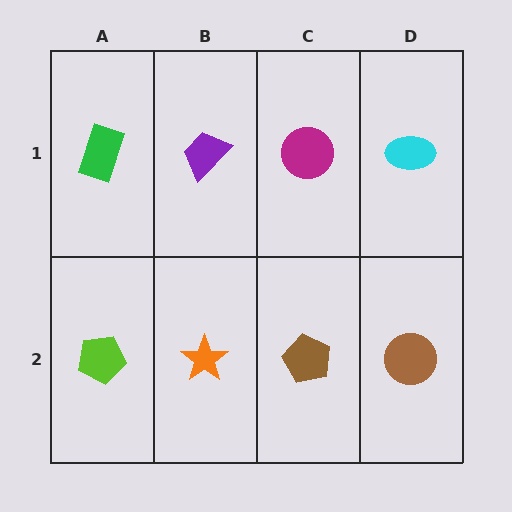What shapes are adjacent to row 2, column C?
A magenta circle (row 1, column C), an orange star (row 2, column B), a brown circle (row 2, column D).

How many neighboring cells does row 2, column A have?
2.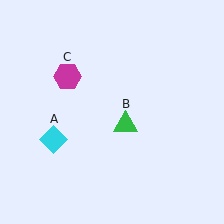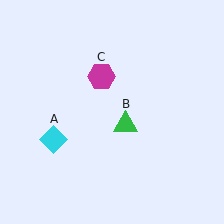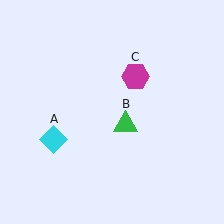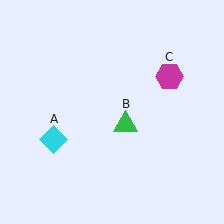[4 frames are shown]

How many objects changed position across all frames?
1 object changed position: magenta hexagon (object C).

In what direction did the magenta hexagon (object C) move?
The magenta hexagon (object C) moved right.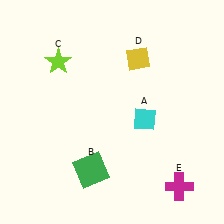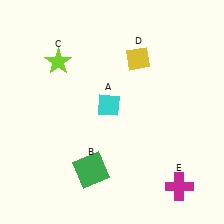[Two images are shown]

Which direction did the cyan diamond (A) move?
The cyan diamond (A) moved left.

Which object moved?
The cyan diamond (A) moved left.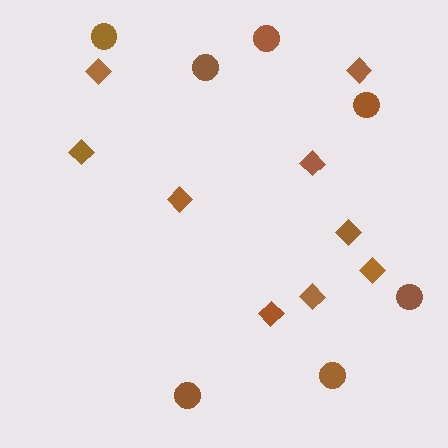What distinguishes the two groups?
There are 2 groups: one group of diamonds (9) and one group of circles (7).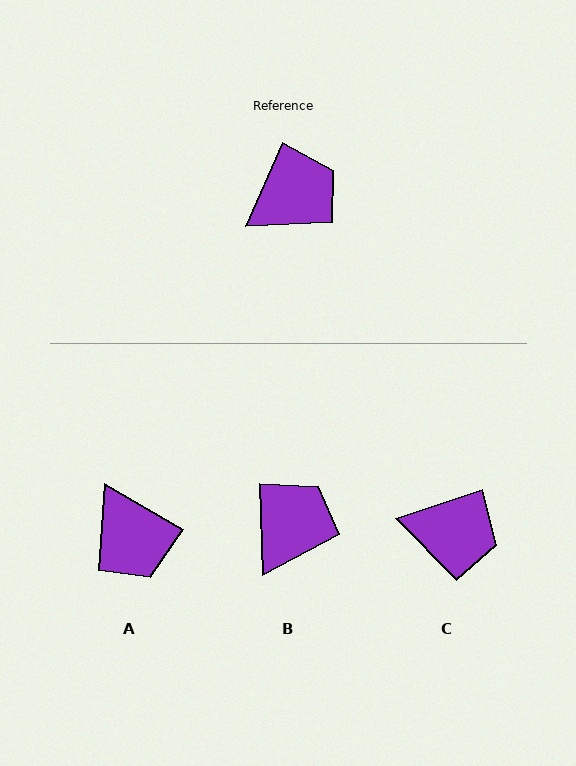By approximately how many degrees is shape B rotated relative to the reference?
Approximately 25 degrees counter-clockwise.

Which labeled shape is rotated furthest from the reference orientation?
A, about 96 degrees away.